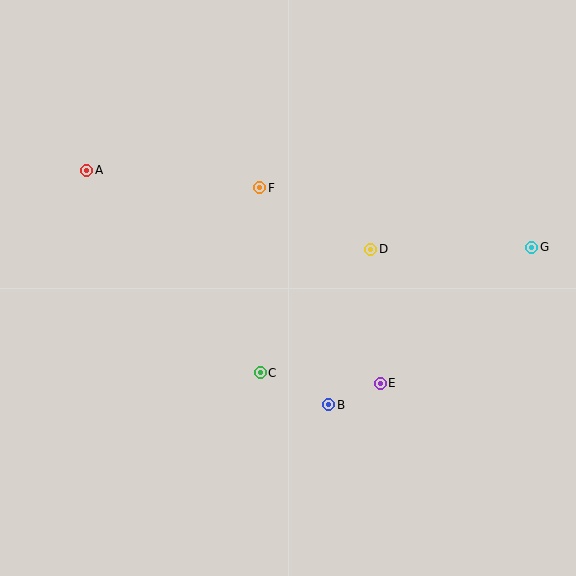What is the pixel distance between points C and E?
The distance between C and E is 120 pixels.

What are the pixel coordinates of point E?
Point E is at (380, 383).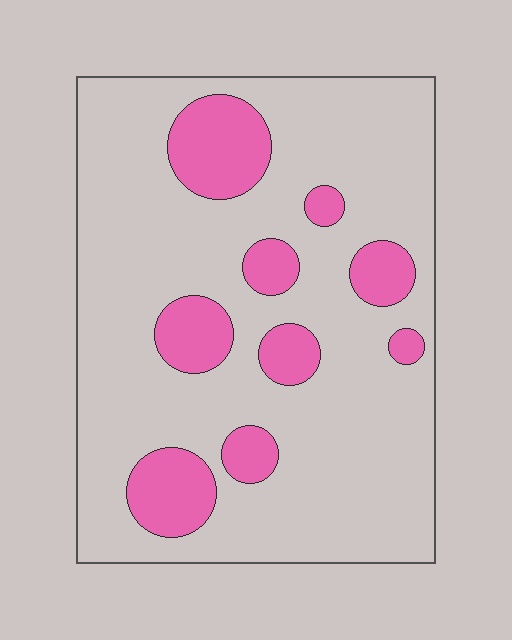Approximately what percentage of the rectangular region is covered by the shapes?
Approximately 20%.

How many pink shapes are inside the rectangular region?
9.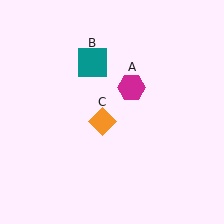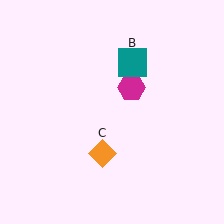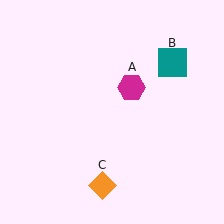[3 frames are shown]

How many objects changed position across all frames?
2 objects changed position: teal square (object B), orange diamond (object C).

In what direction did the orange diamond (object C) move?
The orange diamond (object C) moved down.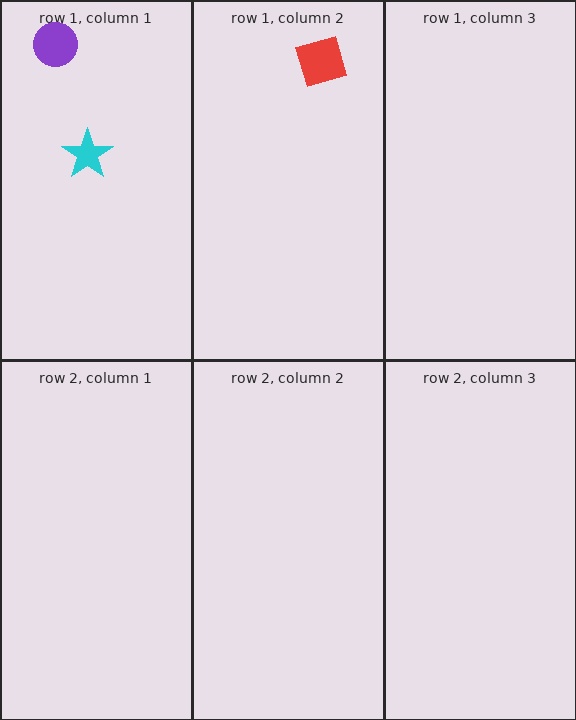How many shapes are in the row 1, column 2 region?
1.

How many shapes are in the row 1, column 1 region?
2.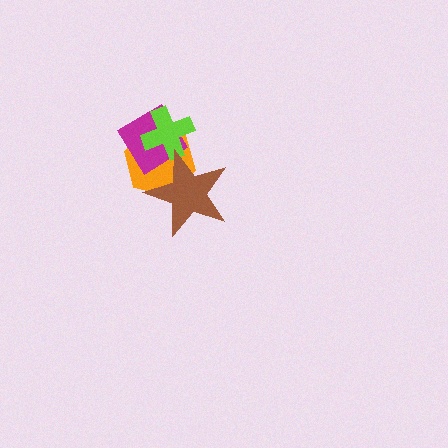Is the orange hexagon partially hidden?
Yes, it is partially covered by another shape.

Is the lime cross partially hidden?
Yes, it is partially covered by another shape.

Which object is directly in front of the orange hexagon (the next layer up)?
The magenta diamond is directly in front of the orange hexagon.